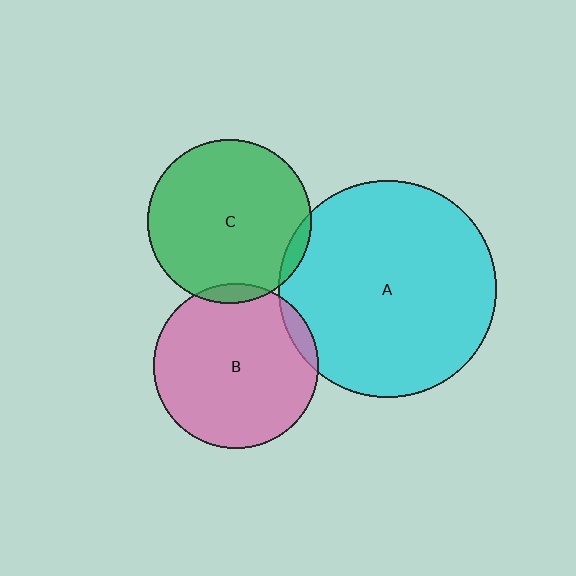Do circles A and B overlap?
Yes.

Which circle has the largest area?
Circle A (cyan).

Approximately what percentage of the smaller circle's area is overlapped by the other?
Approximately 5%.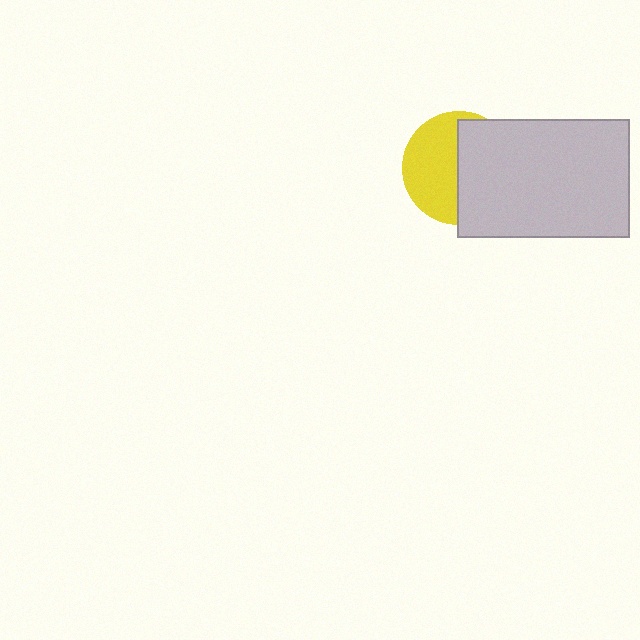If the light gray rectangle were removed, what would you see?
You would see the complete yellow circle.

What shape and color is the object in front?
The object in front is a light gray rectangle.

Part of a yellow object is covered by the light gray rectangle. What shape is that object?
It is a circle.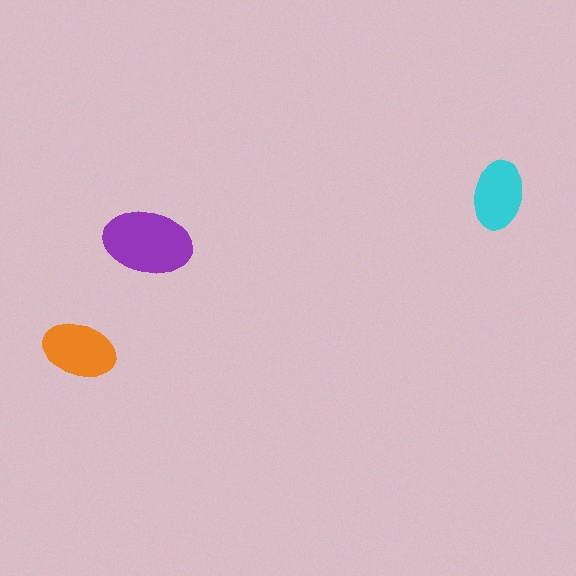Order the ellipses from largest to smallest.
the purple one, the orange one, the cyan one.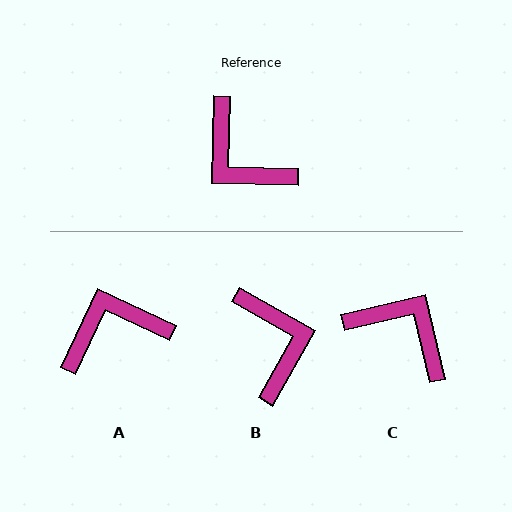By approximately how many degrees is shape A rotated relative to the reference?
Approximately 113 degrees clockwise.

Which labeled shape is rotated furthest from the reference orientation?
C, about 165 degrees away.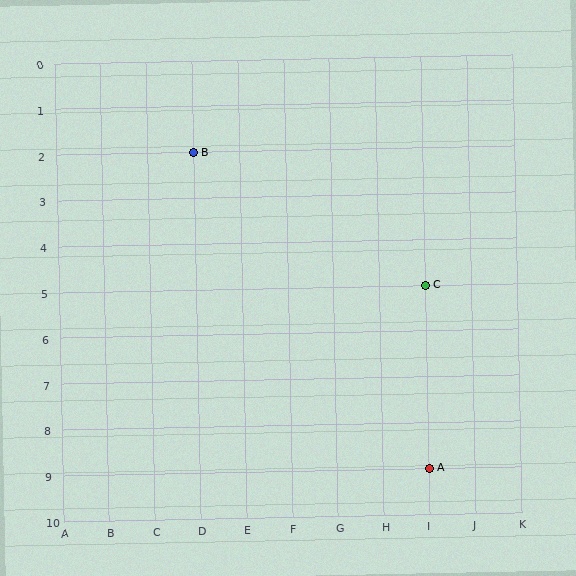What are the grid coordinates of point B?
Point B is at grid coordinates (D, 2).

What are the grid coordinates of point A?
Point A is at grid coordinates (I, 9).